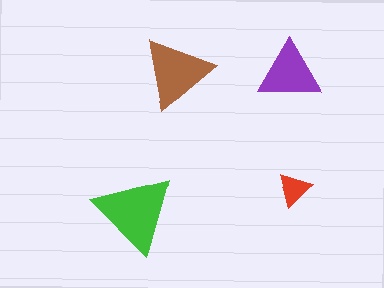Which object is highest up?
The purple triangle is topmost.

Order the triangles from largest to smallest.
the green one, the brown one, the purple one, the red one.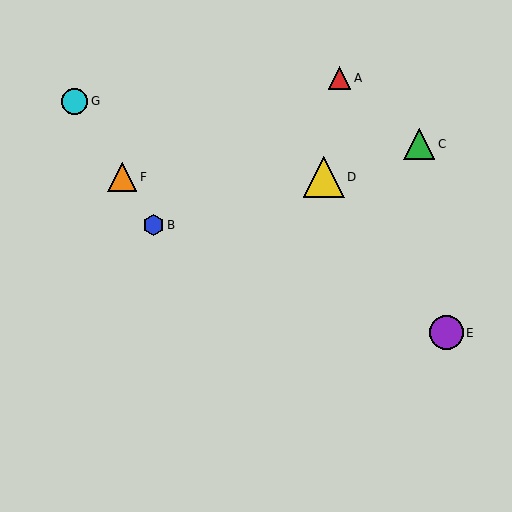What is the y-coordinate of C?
Object C is at y≈144.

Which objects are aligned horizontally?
Objects D, F are aligned horizontally.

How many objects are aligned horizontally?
2 objects (D, F) are aligned horizontally.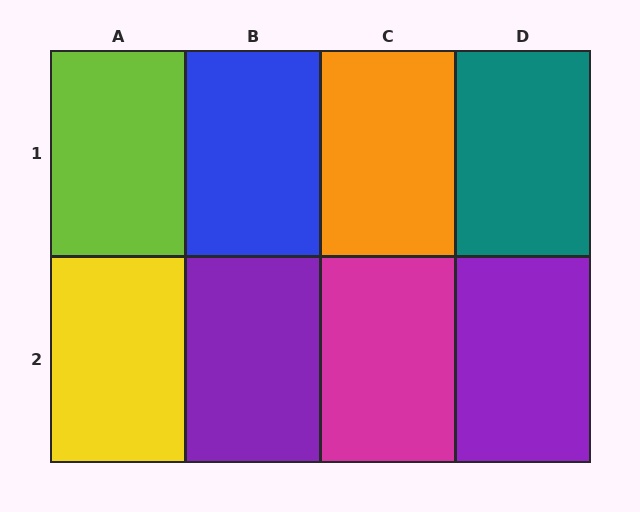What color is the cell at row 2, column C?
Magenta.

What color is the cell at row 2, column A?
Yellow.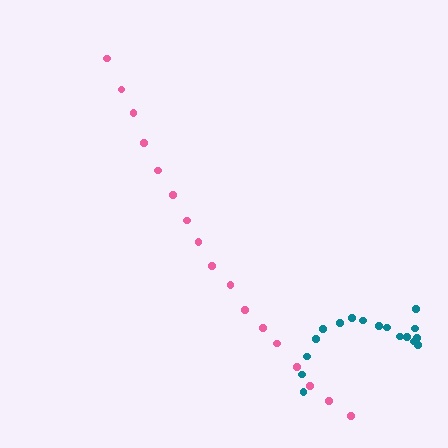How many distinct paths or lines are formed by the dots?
There are 2 distinct paths.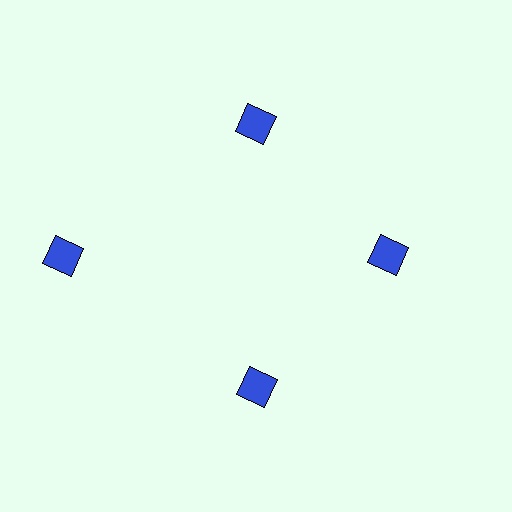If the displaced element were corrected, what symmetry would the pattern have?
It would have 4-fold rotational symmetry — the pattern would map onto itself every 90 degrees.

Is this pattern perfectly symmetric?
No. The 4 blue diamonds are arranged in a ring, but one element near the 9 o'clock position is pushed outward from the center, breaking the 4-fold rotational symmetry.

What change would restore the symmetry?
The symmetry would be restored by moving it inward, back onto the ring so that all 4 diamonds sit at equal angles and equal distance from the center.